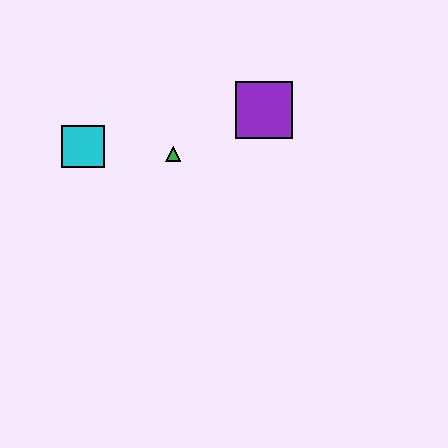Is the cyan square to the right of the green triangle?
No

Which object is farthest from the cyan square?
The purple square is farthest from the cyan square.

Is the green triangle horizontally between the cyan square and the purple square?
Yes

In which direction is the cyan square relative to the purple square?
The cyan square is to the left of the purple square.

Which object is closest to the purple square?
The green triangle is closest to the purple square.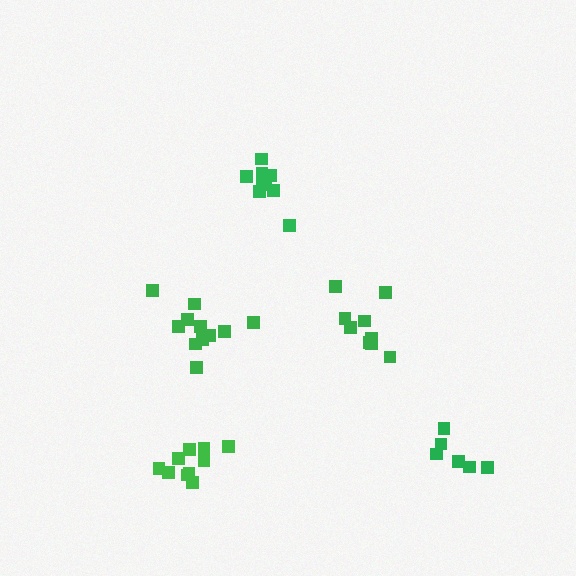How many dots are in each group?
Group 1: 9 dots, Group 2: 6 dots, Group 3: 10 dots, Group 4: 9 dots, Group 5: 12 dots (46 total).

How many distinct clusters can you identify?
There are 5 distinct clusters.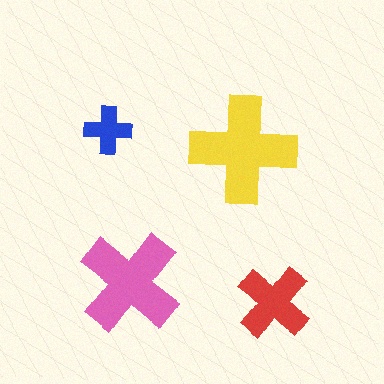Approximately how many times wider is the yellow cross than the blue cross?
About 2.5 times wider.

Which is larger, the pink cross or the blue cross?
The pink one.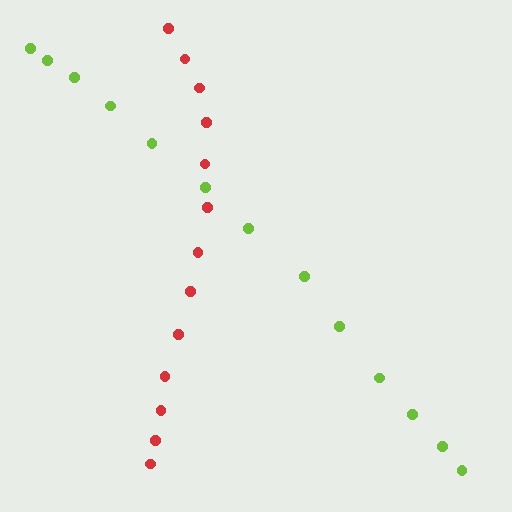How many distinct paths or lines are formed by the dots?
There are 2 distinct paths.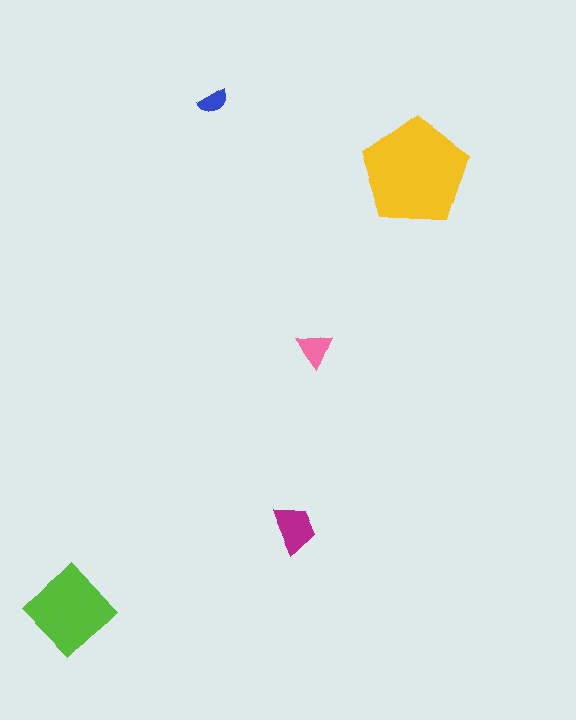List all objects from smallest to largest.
The blue semicircle, the pink triangle, the magenta trapezoid, the lime diamond, the yellow pentagon.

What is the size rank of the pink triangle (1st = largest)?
4th.